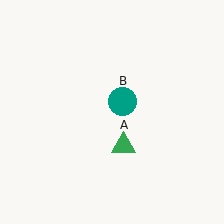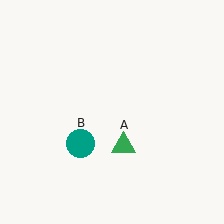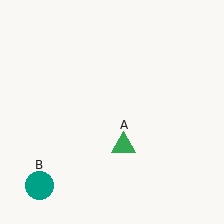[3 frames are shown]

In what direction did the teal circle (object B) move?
The teal circle (object B) moved down and to the left.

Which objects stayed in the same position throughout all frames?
Green triangle (object A) remained stationary.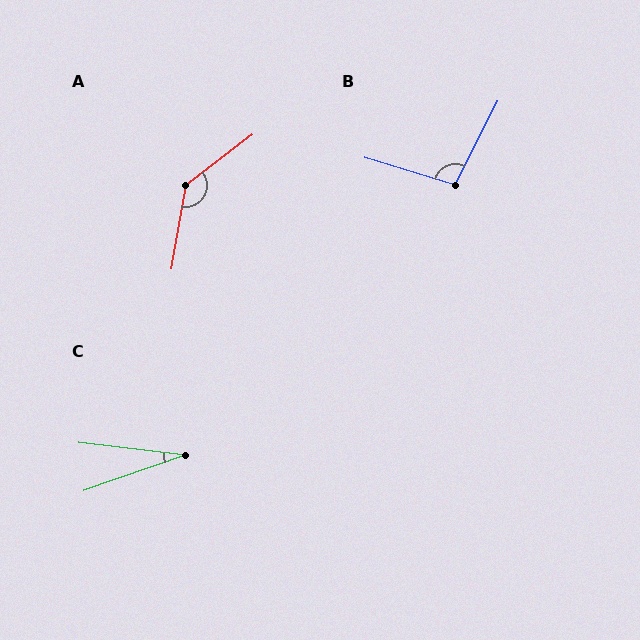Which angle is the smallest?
C, at approximately 26 degrees.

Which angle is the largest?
A, at approximately 137 degrees.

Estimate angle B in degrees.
Approximately 100 degrees.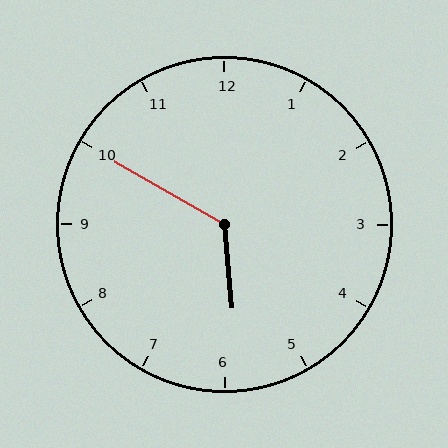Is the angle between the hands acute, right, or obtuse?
It is obtuse.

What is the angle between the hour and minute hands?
Approximately 125 degrees.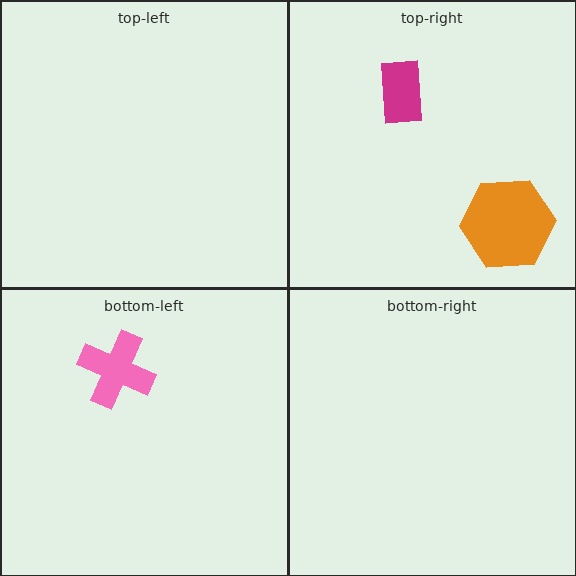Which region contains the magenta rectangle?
The top-right region.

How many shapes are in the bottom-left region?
1.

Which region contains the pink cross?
The bottom-left region.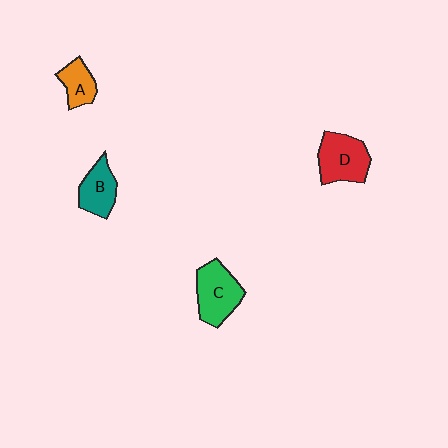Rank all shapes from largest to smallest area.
From largest to smallest: C (green), D (red), B (teal), A (orange).